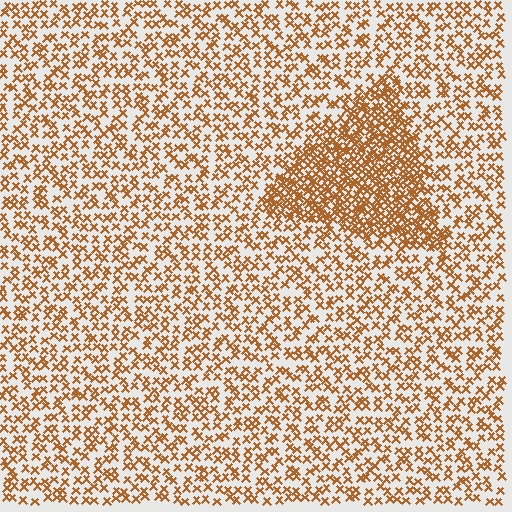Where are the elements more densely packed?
The elements are more densely packed inside the triangle boundary.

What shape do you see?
I see a triangle.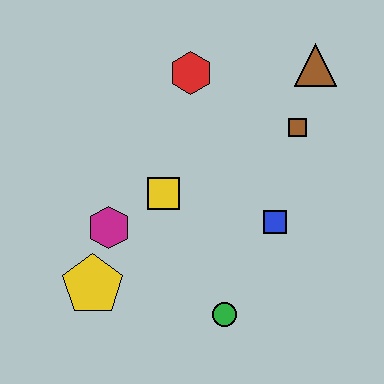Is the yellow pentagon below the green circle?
No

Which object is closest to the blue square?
The brown square is closest to the blue square.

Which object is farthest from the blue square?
The yellow pentagon is farthest from the blue square.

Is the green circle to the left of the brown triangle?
Yes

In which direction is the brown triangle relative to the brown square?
The brown triangle is above the brown square.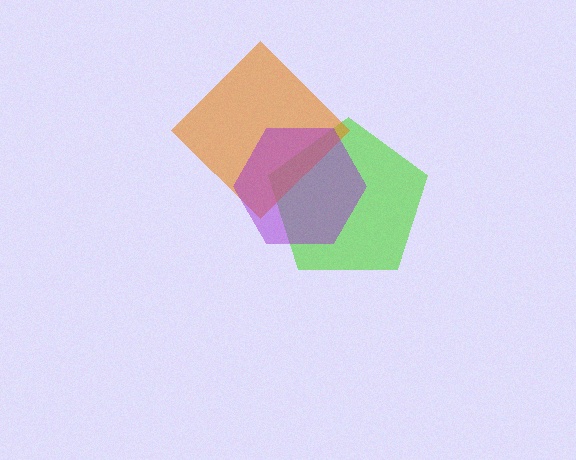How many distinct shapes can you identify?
There are 3 distinct shapes: a lime pentagon, an orange diamond, a purple hexagon.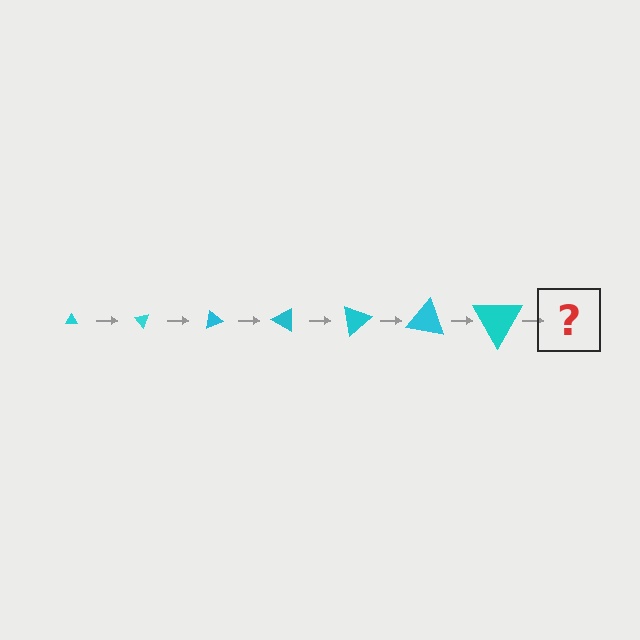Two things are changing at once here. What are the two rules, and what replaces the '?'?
The two rules are that the triangle grows larger each step and it rotates 50 degrees each step. The '?' should be a triangle, larger than the previous one and rotated 350 degrees from the start.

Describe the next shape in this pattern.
It should be a triangle, larger than the previous one and rotated 350 degrees from the start.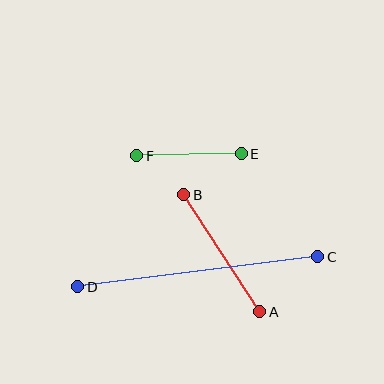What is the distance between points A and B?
The distance is approximately 139 pixels.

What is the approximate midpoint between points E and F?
The midpoint is at approximately (189, 155) pixels.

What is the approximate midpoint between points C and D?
The midpoint is at approximately (198, 272) pixels.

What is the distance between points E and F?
The distance is approximately 105 pixels.